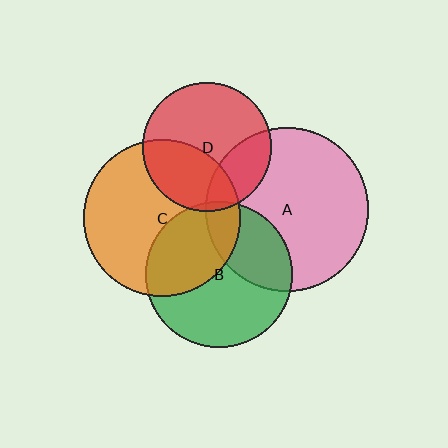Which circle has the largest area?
Circle A (pink).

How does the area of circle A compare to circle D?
Approximately 1.6 times.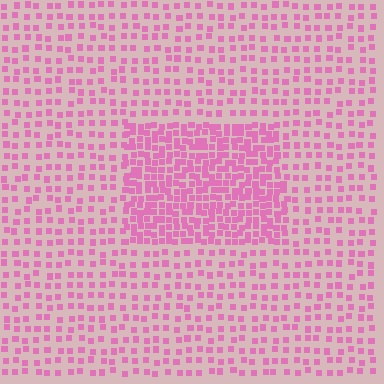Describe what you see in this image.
The image contains small pink elements arranged at two different densities. A rectangle-shaped region is visible where the elements are more densely packed than the surrounding area.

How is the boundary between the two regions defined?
The boundary is defined by a change in element density (approximately 2.2x ratio). All elements are the same color, size, and shape.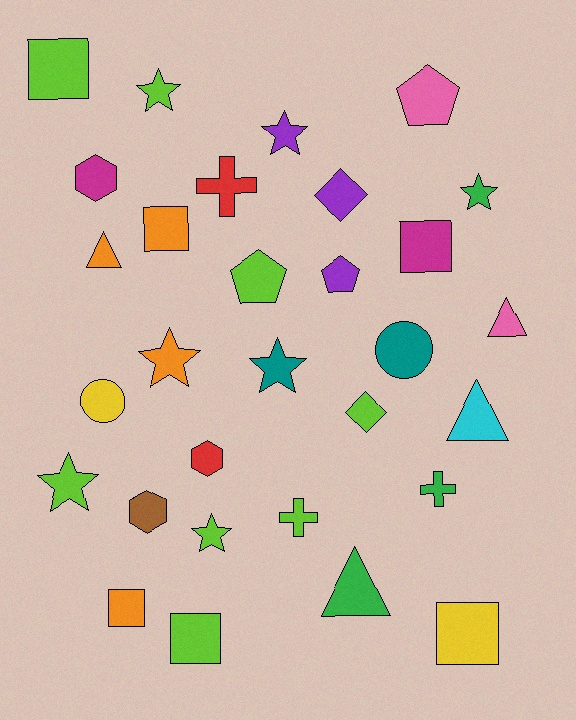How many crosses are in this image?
There are 3 crosses.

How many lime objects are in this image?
There are 8 lime objects.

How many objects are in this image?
There are 30 objects.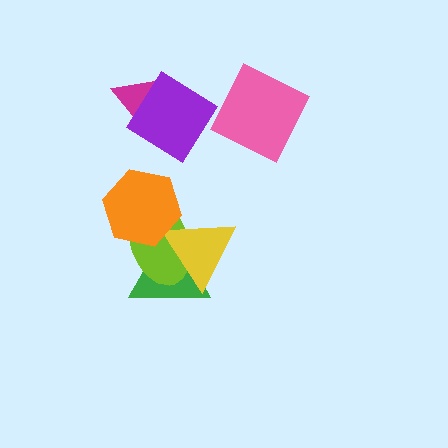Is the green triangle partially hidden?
Yes, it is partially covered by another shape.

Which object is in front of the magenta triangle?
The purple diamond is in front of the magenta triangle.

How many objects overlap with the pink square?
0 objects overlap with the pink square.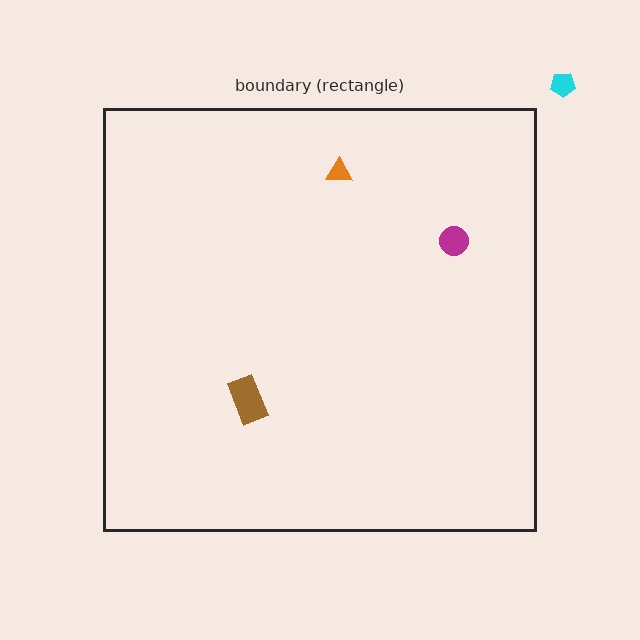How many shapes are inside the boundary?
3 inside, 1 outside.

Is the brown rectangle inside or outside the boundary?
Inside.